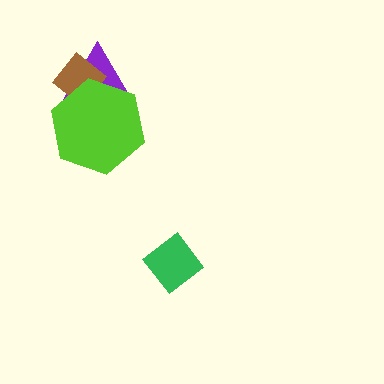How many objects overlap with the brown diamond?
2 objects overlap with the brown diamond.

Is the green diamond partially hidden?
No, no other shape covers it.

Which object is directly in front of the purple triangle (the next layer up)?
The brown diamond is directly in front of the purple triangle.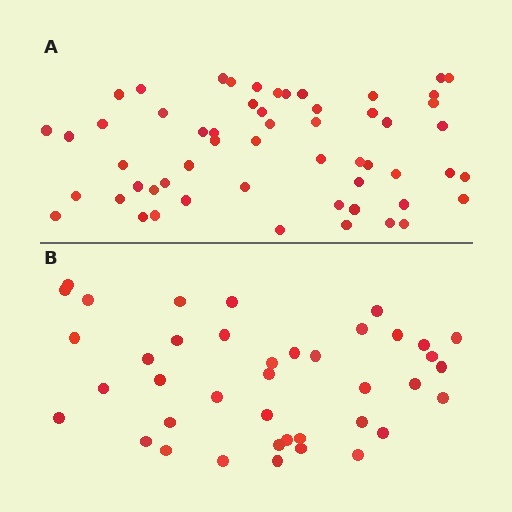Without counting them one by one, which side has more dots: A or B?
Region A (the top region) has more dots.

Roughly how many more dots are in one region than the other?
Region A has approximately 15 more dots than region B.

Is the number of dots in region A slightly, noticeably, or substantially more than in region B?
Region A has noticeably more, but not dramatically so. The ratio is roughly 1.4 to 1.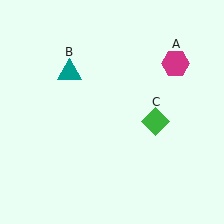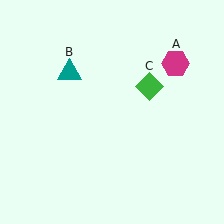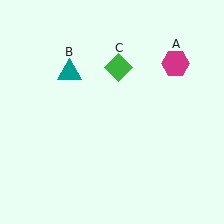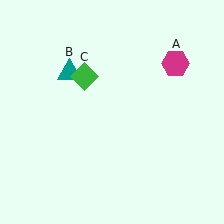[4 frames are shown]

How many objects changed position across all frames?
1 object changed position: green diamond (object C).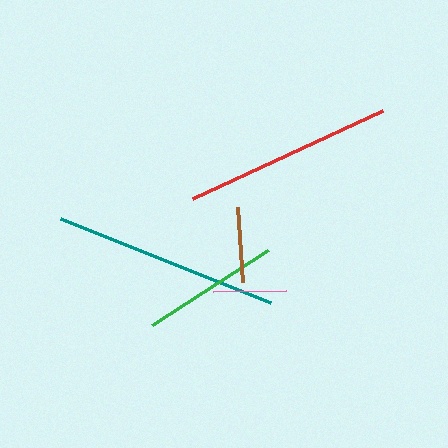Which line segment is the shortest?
The pink line is the shortest at approximately 73 pixels.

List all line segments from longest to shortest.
From longest to shortest: teal, red, green, brown, pink.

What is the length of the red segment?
The red segment is approximately 209 pixels long.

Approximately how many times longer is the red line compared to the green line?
The red line is approximately 1.5 times the length of the green line.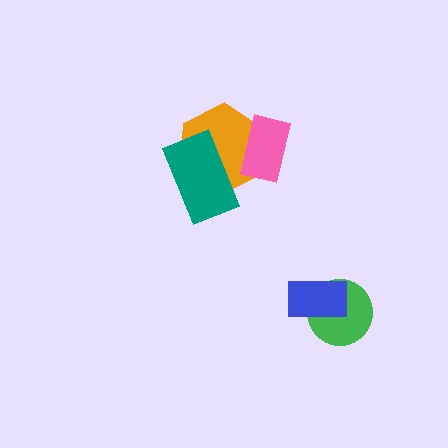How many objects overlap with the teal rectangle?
1 object overlaps with the teal rectangle.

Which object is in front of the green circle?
The blue rectangle is in front of the green circle.